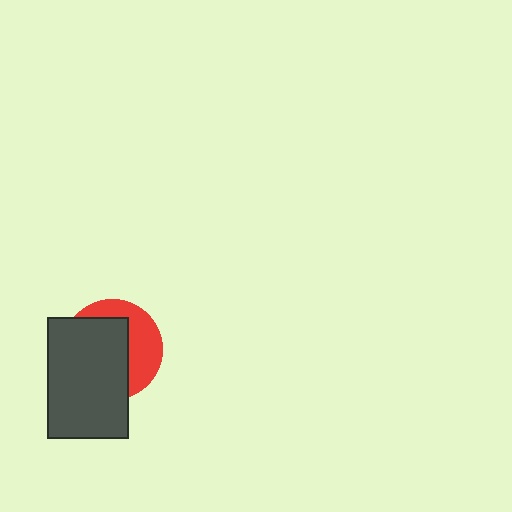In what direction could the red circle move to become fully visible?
The red circle could move right. That would shift it out from behind the dark gray rectangle entirely.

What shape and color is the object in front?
The object in front is a dark gray rectangle.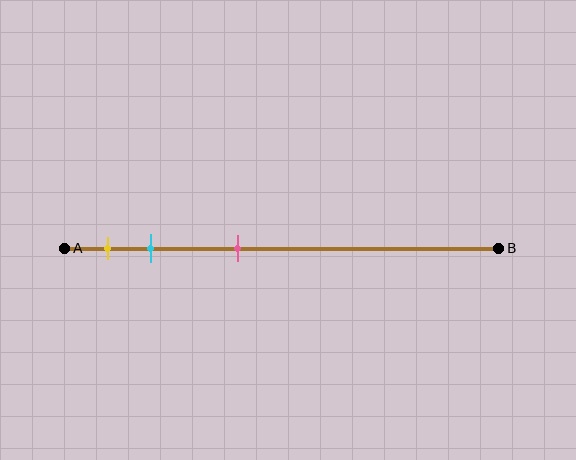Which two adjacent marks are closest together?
The yellow and cyan marks are the closest adjacent pair.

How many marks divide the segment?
There are 3 marks dividing the segment.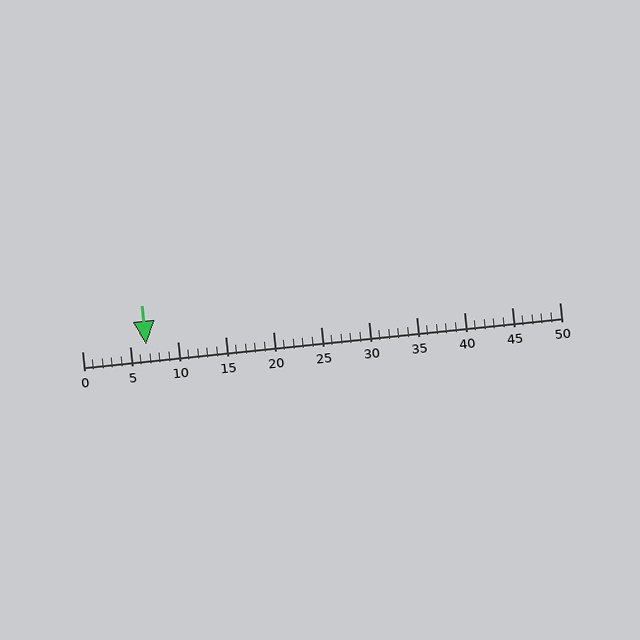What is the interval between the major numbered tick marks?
The major tick marks are spaced 5 units apart.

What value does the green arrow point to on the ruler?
The green arrow points to approximately 7.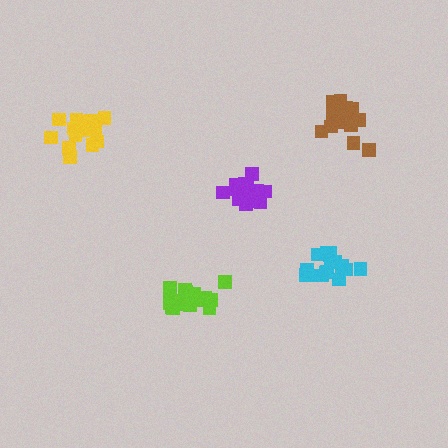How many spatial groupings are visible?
There are 5 spatial groupings.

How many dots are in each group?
Group 1: 14 dots, Group 2: 16 dots, Group 3: 15 dots, Group 4: 17 dots, Group 5: 15 dots (77 total).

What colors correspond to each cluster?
The clusters are colored: purple, lime, yellow, cyan, brown.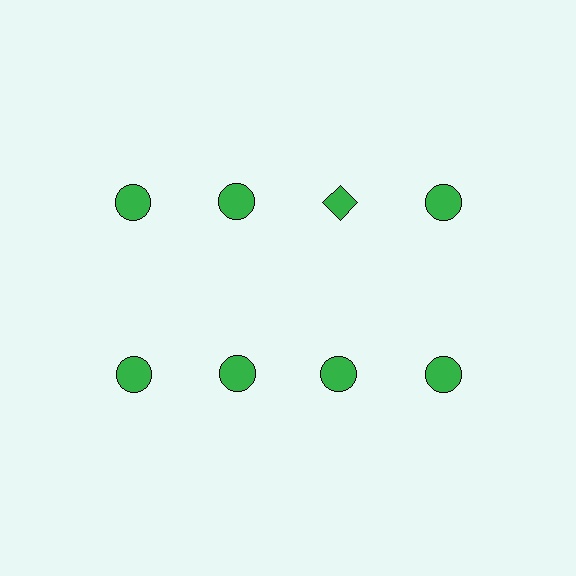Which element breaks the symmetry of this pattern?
The green diamond in the top row, center column breaks the symmetry. All other shapes are green circles.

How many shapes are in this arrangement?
There are 8 shapes arranged in a grid pattern.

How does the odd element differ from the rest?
It has a different shape: diamond instead of circle.